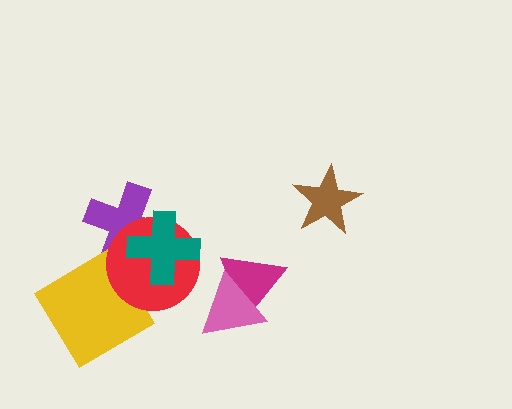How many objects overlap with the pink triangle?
1 object overlaps with the pink triangle.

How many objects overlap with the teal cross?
2 objects overlap with the teal cross.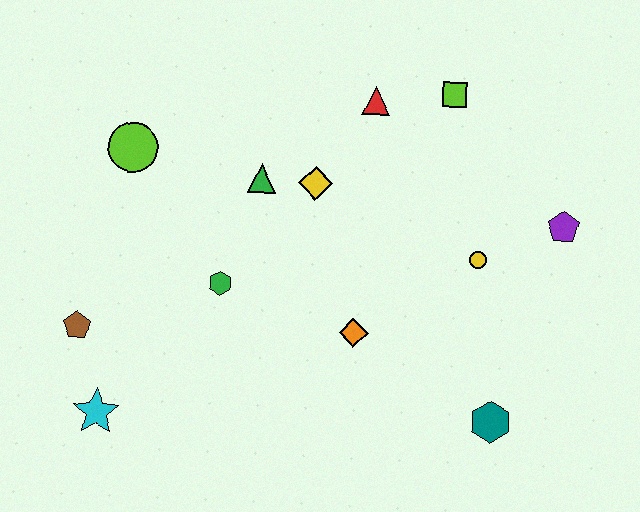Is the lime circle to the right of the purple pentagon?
No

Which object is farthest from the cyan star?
The purple pentagon is farthest from the cyan star.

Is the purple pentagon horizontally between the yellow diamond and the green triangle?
No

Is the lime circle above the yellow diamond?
Yes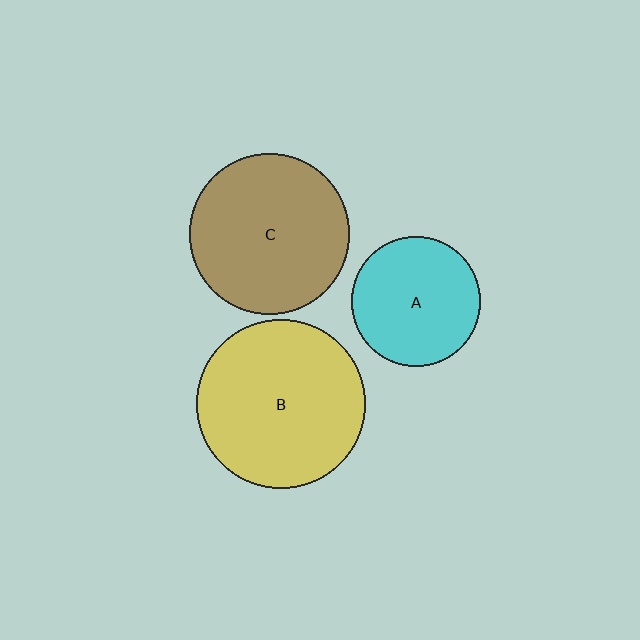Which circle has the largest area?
Circle B (yellow).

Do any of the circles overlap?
No, none of the circles overlap.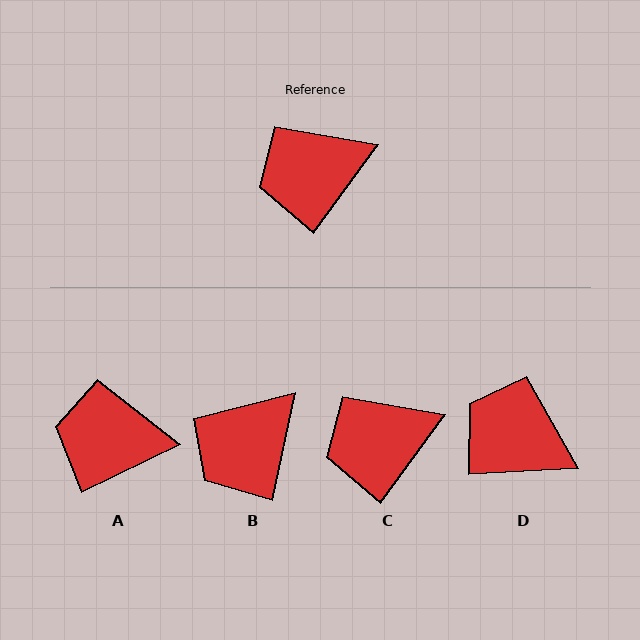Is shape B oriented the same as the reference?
No, it is off by about 24 degrees.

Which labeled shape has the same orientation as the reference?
C.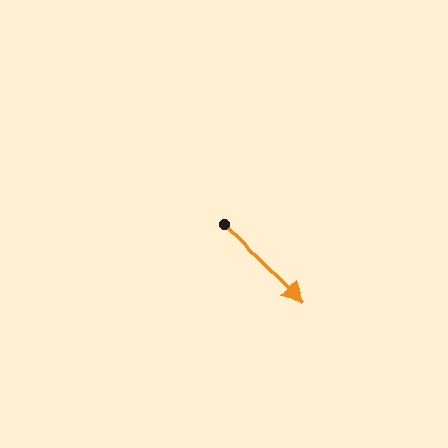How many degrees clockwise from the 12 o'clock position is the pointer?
Approximately 133 degrees.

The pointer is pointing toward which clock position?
Roughly 4 o'clock.